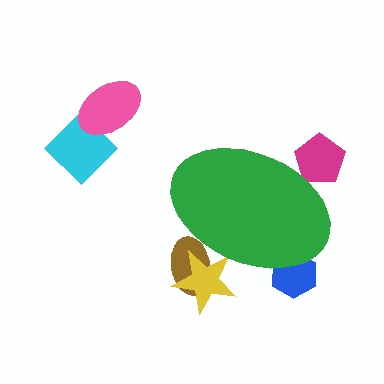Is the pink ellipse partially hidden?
No, the pink ellipse is fully visible.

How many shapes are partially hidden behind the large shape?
4 shapes are partially hidden.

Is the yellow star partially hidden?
Yes, the yellow star is partially hidden behind the green ellipse.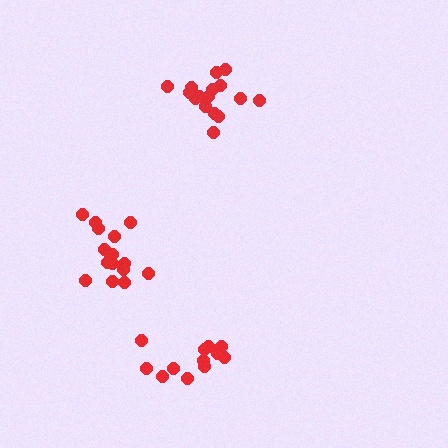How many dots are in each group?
Group 1: 12 dots, Group 2: 16 dots, Group 3: 16 dots (44 total).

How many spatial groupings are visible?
There are 3 spatial groupings.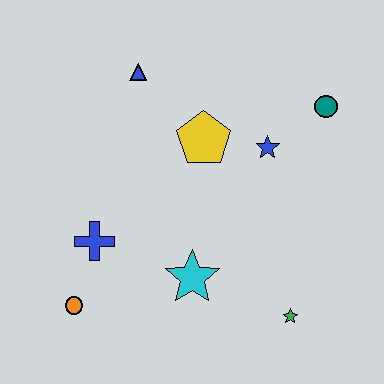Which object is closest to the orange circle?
The blue cross is closest to the orange circle.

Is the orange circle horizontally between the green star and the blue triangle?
No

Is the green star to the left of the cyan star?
No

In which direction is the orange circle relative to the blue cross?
The orange circle is below the blue cross.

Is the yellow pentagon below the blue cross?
No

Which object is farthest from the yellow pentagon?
The orange circle is farthest from the yellow pentagon.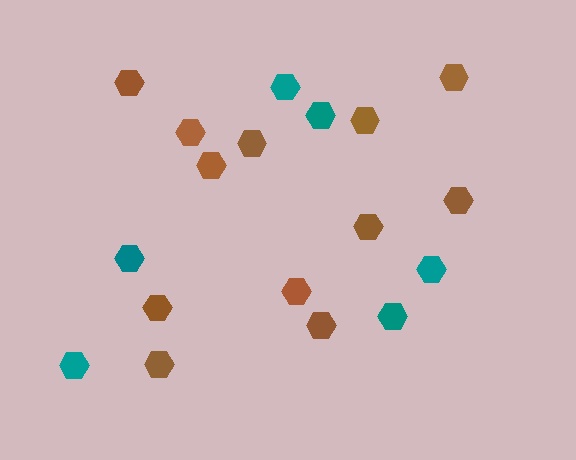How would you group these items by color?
There are 2 groups: one group of brown hexagons (12) and one group of teal hexagons (6).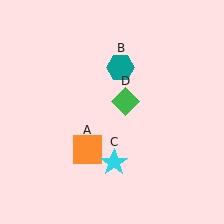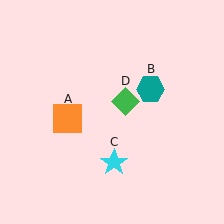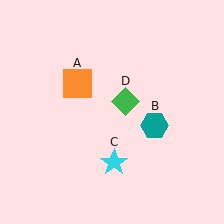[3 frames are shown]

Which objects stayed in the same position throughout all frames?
Cyan star (object C) and green diamond (object D) remained stationary.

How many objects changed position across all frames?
2 objects changed position: orange square (object A), teal hexagon (object B).